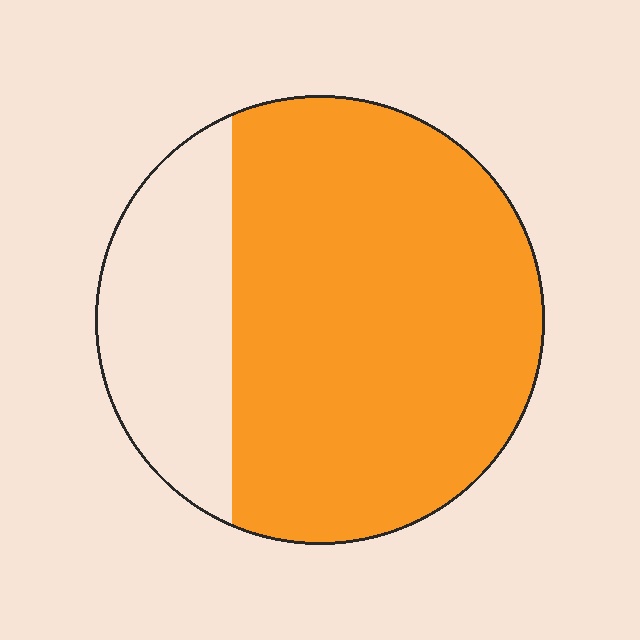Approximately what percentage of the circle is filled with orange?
Approximately 75%.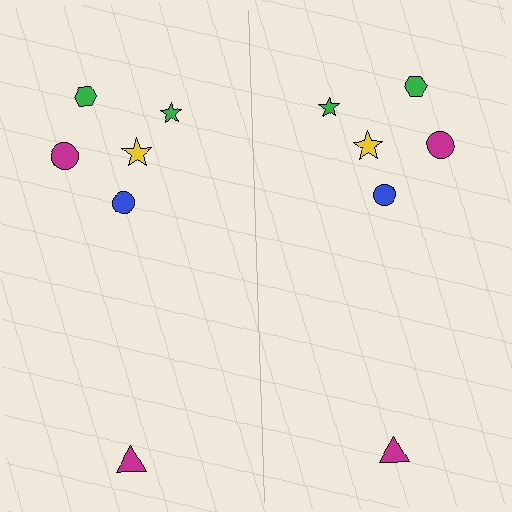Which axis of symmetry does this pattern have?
The pattern has a vertical axis of symmetry running through the center of the image.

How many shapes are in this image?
There are 12 shapes in this image.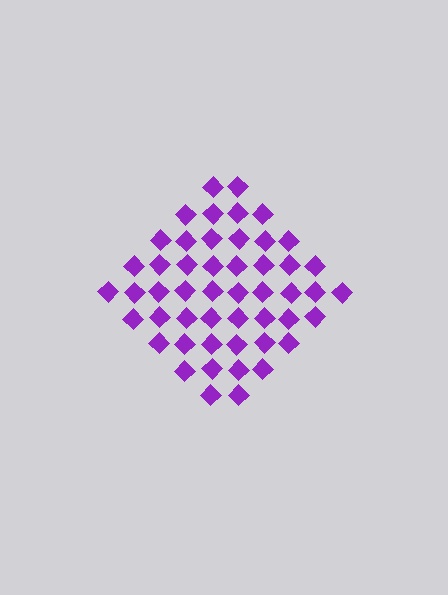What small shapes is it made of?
It is made of small diamonds.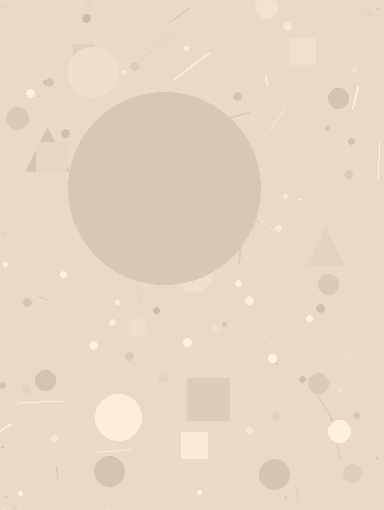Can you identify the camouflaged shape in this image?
The camouflaged shape is a circle.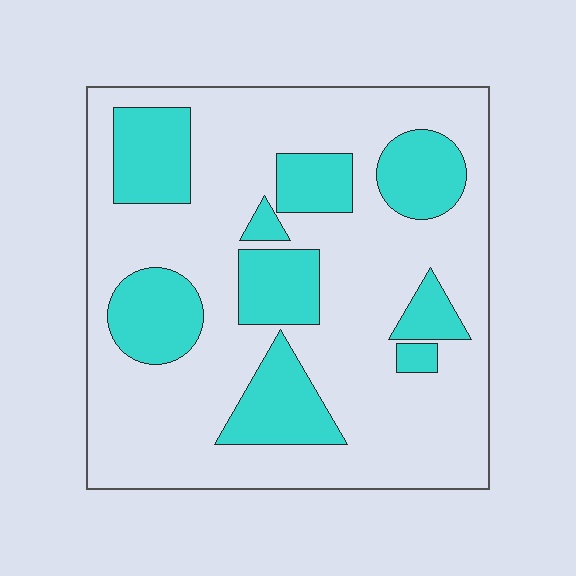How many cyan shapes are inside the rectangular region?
9.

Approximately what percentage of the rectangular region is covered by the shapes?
Approximately 30%.